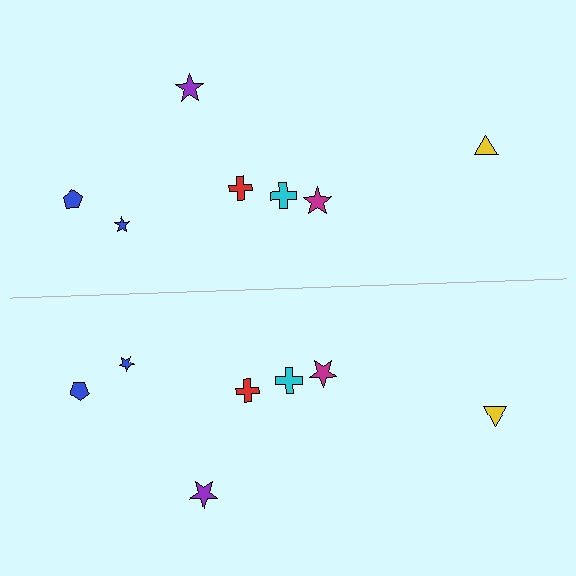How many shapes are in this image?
There are 14 shapes in this image.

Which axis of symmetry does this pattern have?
The pattern has a horizontal axis of symmetry running through the center of the image.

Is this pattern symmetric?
Yes, this pattern has bilateral (reflection) symmetry.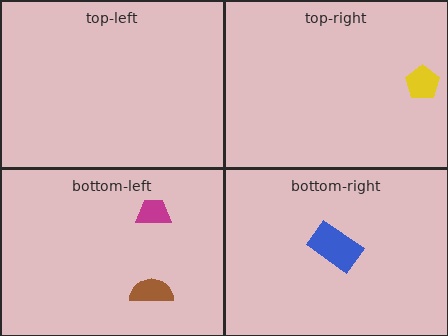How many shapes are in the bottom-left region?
2.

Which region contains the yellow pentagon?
The top-right region.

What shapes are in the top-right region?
The yellow pentagon.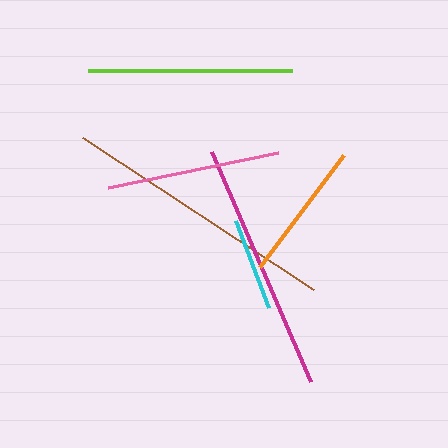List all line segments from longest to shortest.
From longest to shortest: brown, magenta, lime, pink, orange, cyan.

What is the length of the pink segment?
The pink segment is approximately 174 pixels long.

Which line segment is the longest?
The brown line is the longest at approximately 277 pixels.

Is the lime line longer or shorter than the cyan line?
The lime line is longer than the cyan line.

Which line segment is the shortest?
The cyan line is the shortest at approximately 93 pixels.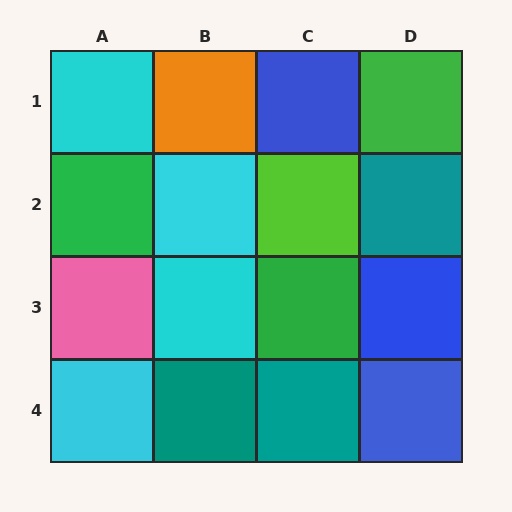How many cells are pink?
1 cell is pink.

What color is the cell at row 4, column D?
Blue.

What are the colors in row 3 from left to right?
Pink, cyan, green, blue.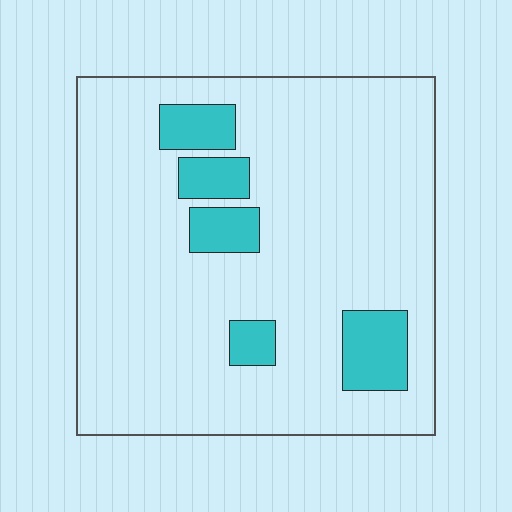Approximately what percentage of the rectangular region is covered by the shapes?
Approximately 15%.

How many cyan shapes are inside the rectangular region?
5.